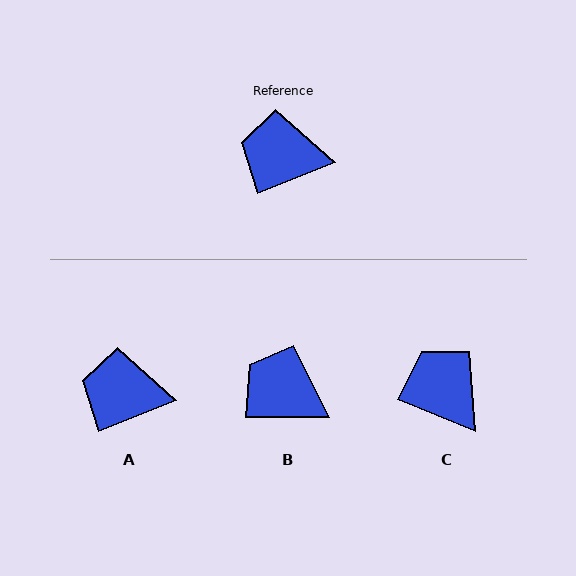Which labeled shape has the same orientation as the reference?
A.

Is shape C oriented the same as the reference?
No, it is off by about 44 degrees.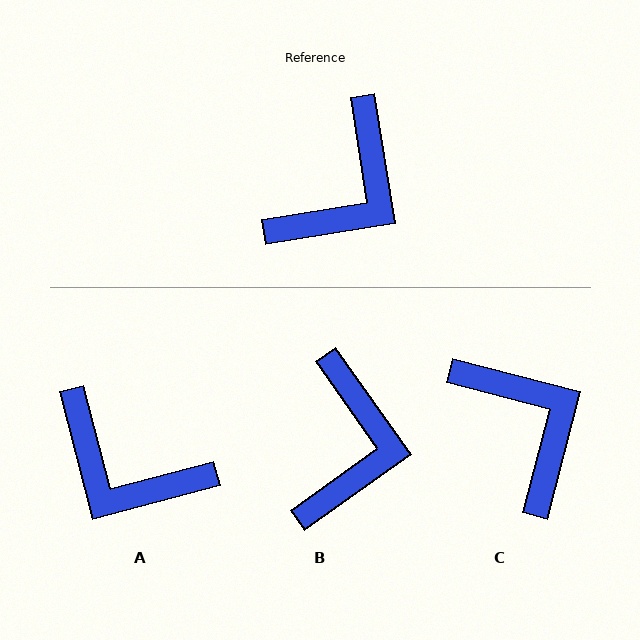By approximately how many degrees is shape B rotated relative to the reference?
Approximately 26 degrees counter-clockwise.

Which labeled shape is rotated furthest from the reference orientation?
A, about 84 degrees away.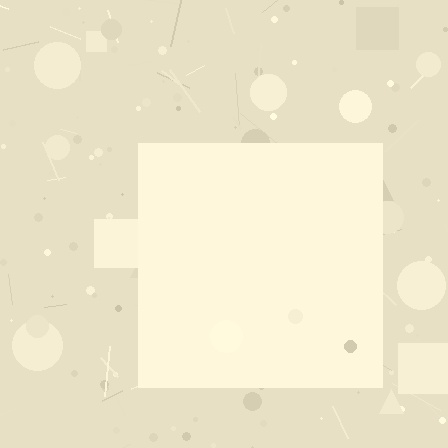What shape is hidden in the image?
A square is hidden in the image.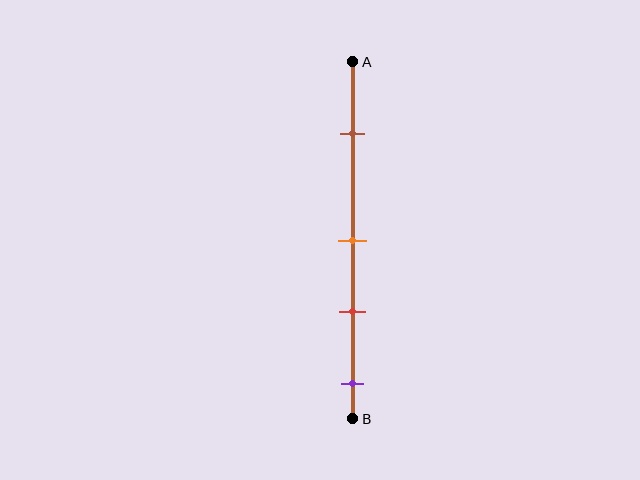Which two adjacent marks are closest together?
The orange and red marks are the closest adjacent pair.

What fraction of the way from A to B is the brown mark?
The brown mark is approximately 20% (0.2) of the way from A to B.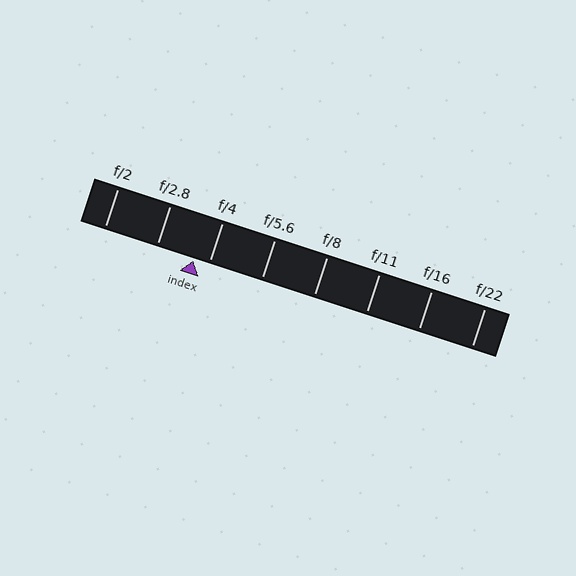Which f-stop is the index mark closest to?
The index mark is closest to f/4.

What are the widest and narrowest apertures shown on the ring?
The widest aperture shown is f/2 and the narrowest is f/22.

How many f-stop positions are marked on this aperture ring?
There are 8 f-stop positions marked.